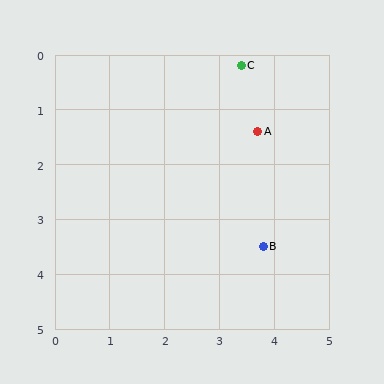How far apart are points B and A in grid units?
Points B and A are about 2.1 grid units apart.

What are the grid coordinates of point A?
Point A is at approximately (3.7, 1.4).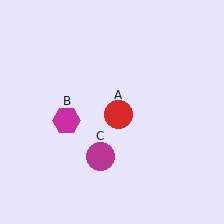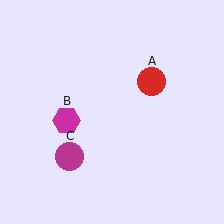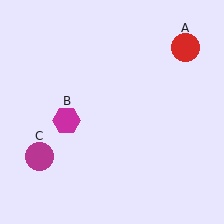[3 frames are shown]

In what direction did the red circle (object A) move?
The red circle (object A) moved up and to the right.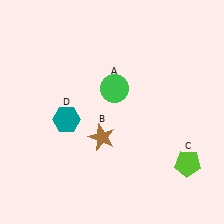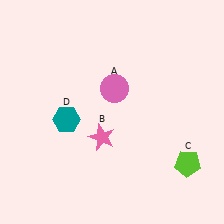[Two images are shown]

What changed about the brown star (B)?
In Image 1, B is brown. In Image 2, it changed to pink.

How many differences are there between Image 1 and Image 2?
There are 2 differences between the two images.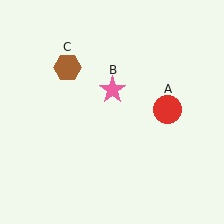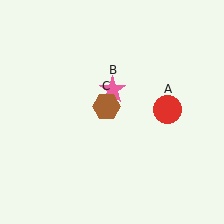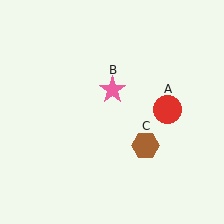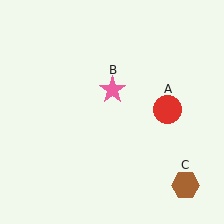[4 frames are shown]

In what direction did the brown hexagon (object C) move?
The brown hexagon (object C) moved down and to the right.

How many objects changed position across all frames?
1 object changed position: brown hexagon (object C).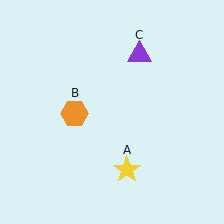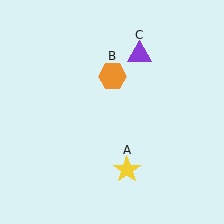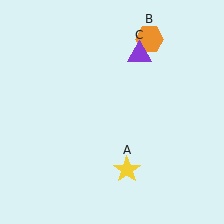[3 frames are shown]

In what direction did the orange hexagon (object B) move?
The orange hexagon (object B) moved up and to the right.